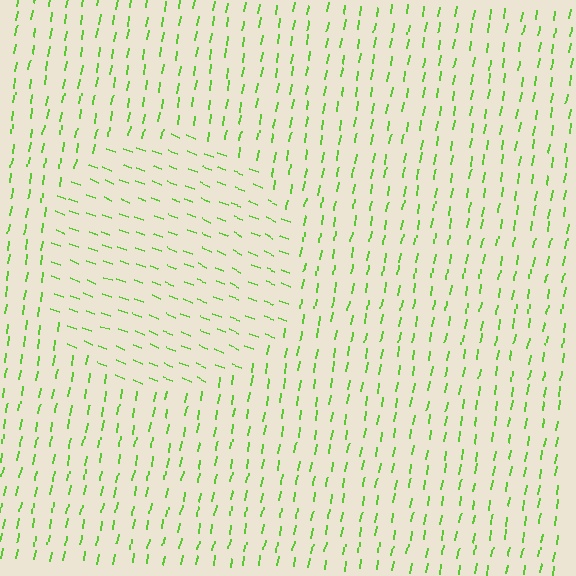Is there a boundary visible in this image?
Yes, there is a texture boundary formed by a change in line orientation.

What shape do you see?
I see a circle.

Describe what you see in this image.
The image is filled with small lime line segments. A circle region in the image has lines oriented differently from the surrounding lines, creating a visible texture boundary.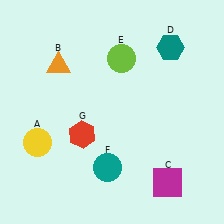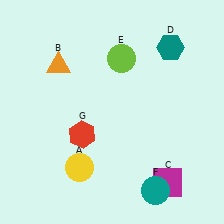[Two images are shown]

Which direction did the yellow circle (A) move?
The yellow circle (A) moved right.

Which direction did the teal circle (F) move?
The teal circle (F) moved right.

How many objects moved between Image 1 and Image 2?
2 objects moved between the two images.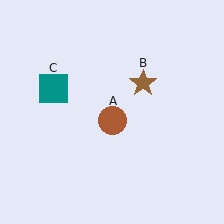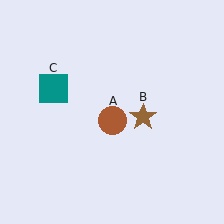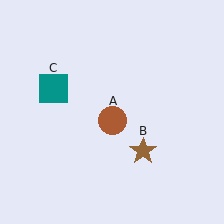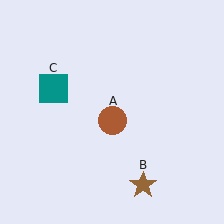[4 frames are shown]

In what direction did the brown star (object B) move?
The brown star (object B) moved down.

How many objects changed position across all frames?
1 object changed position: brown star (object B).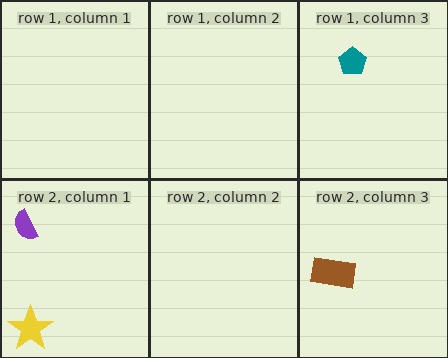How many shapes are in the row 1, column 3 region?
1.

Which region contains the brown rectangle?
The row 2, column 3 region.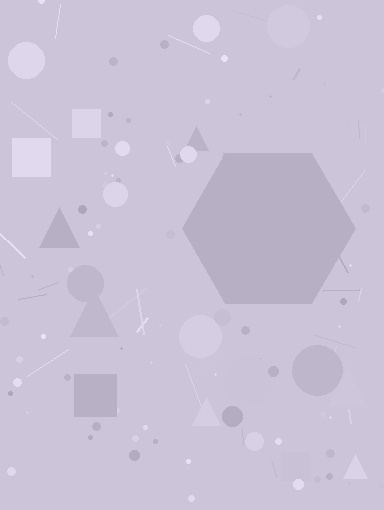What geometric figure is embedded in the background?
A hexagon is embedded in the background.